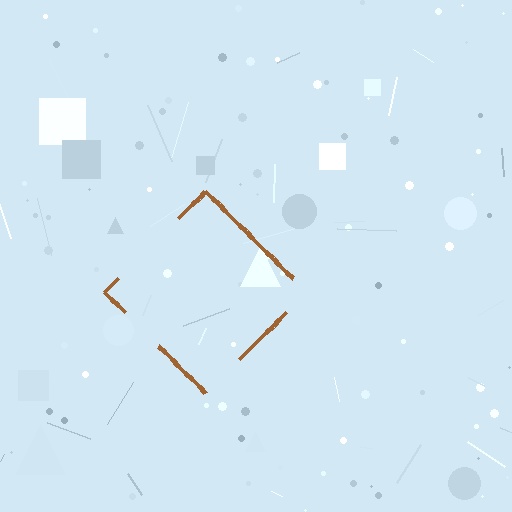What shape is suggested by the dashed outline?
The dashed outline suggests a diamond.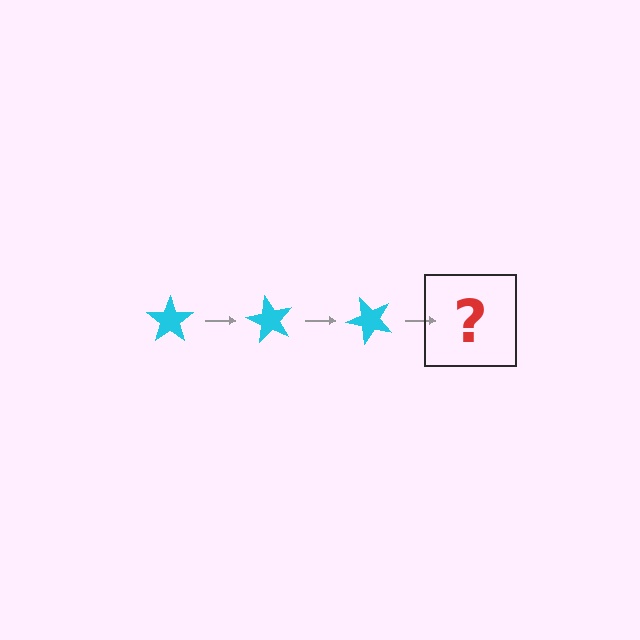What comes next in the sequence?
The next element should be a cyan star rotated 180 degrees.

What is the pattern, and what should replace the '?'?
The pattern is that the star rotates 60 degrees each step. The '?' should be a cyan star rotated 180 degrees.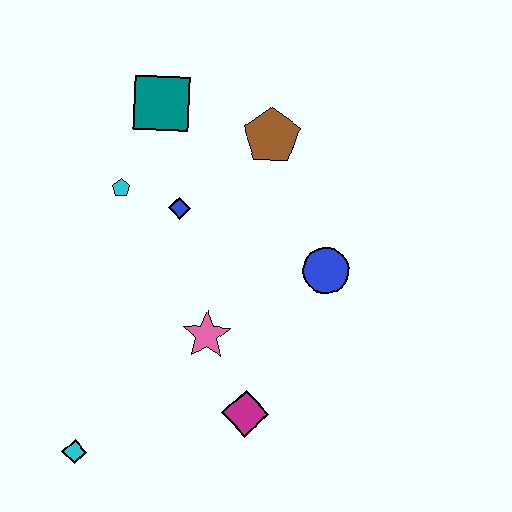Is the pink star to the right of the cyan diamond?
Yes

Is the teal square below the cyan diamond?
No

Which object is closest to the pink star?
The magenta diamond is closest to the pink star.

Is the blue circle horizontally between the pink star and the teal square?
No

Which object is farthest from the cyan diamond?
The brown pentagon is farthest from the cyan diamond.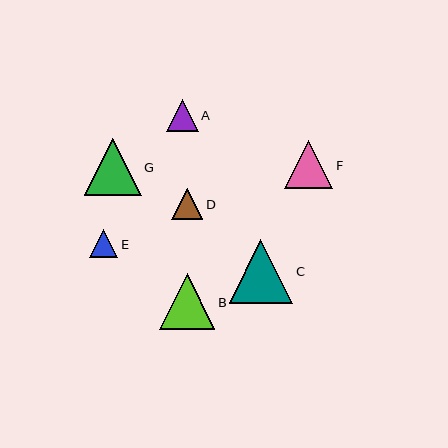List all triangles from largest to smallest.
From largest to smallest: C, G, B, F, A, D, E.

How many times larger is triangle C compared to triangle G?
Triangle C is approximately 1.1 times the size of triangle G.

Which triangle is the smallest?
Triangle E is the smallest with a size of approximately 28 pixels.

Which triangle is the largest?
Triangle C is the largest with a size of approximately 64 pixels.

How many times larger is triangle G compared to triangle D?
Triangle G is approximately 1.8 times the size of triangle D.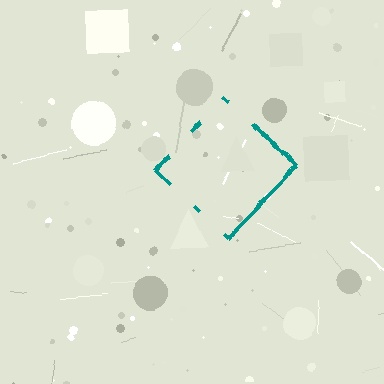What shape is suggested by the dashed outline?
The dashed outline suggests a diamond.